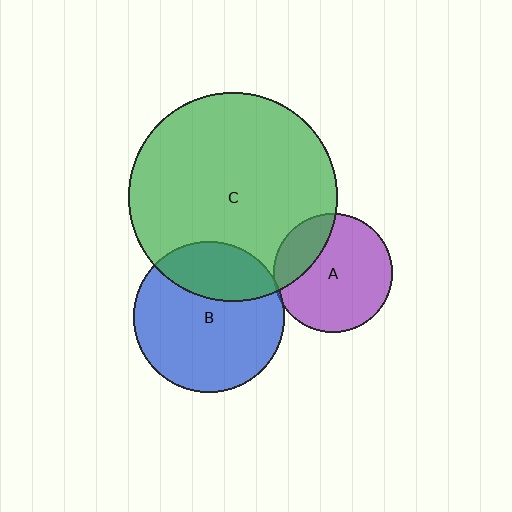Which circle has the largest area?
Circle C (green).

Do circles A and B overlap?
Yes.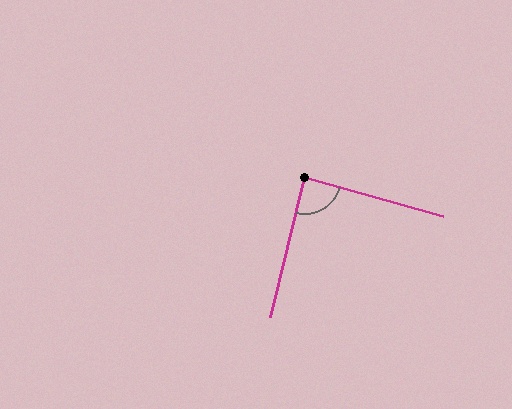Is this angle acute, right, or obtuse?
It is approximately a right angle.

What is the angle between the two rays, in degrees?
Approximately 88 degrees.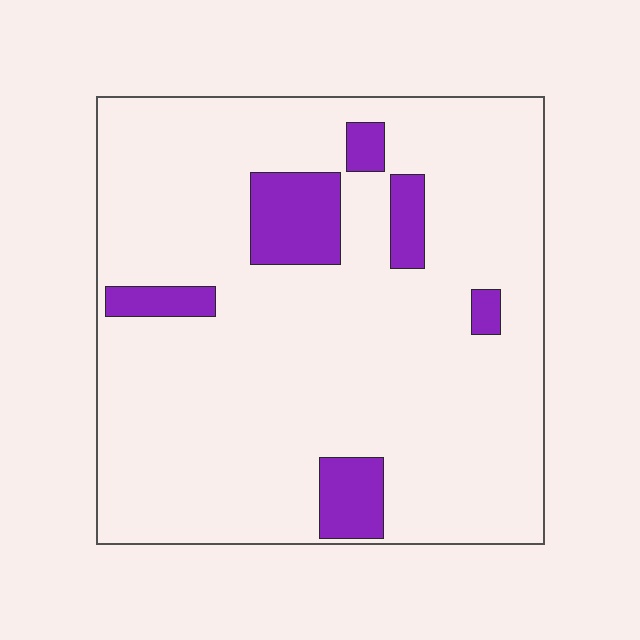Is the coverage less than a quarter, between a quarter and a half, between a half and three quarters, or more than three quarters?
Less than a quarter.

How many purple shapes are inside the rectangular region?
6.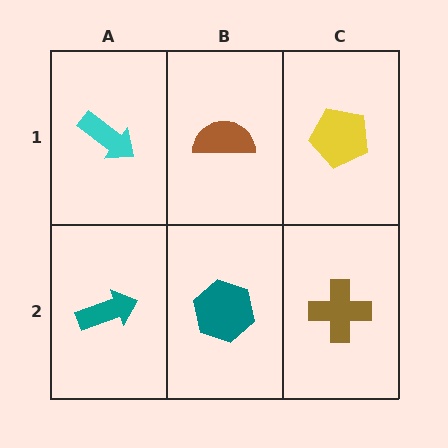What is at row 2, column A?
A teal arrow.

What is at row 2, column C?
A brown cross.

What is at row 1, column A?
A cyan arrow.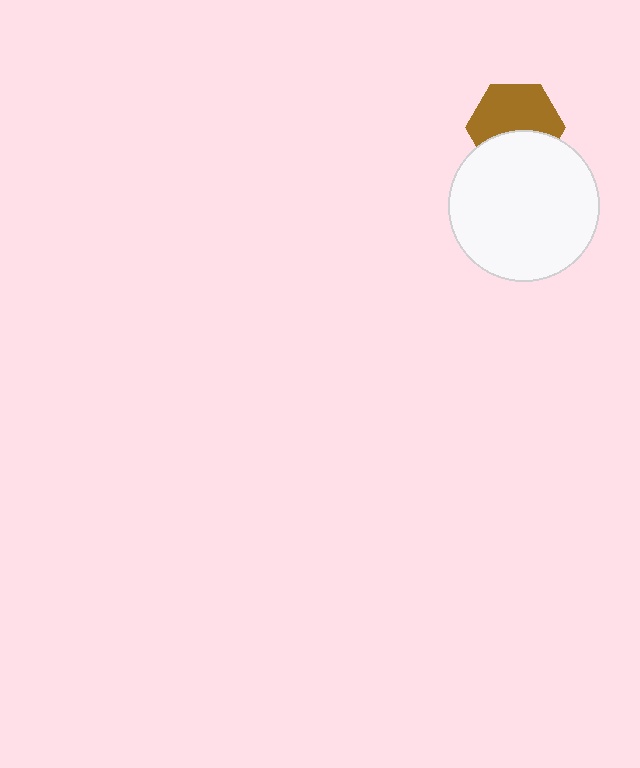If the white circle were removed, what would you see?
You would see the complete brown hexagon.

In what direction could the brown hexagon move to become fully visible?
The brown hexagon could move up. That would shift it out from behind the white circle entirely.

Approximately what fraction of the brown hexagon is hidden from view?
Roughly 39% of the brown hexagon is hidden behind the white circle.